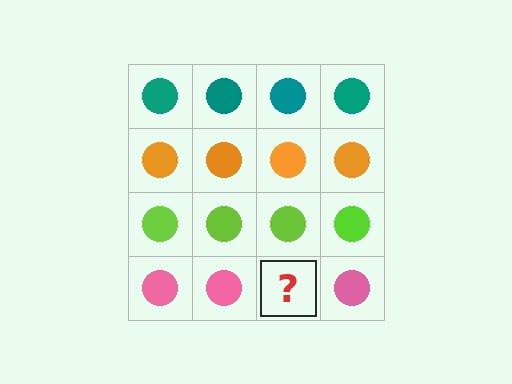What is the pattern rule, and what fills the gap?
The rule is that each row has a consistent color. The gap should be filled with a pink circle.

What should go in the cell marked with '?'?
The missing cell should contain a pink circle.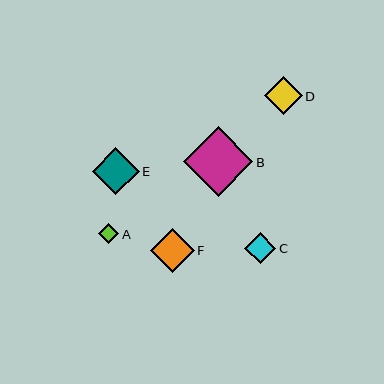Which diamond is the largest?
Diamond B is the largest with a size of approximately 70 pixels.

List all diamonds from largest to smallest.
From largest to smallest: B, E, F, D, C, A.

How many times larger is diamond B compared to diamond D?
Diamond B is approximately 1.8 times the size of diamond D.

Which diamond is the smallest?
Diamond A is the smallest with a size of approximately 20 pixels.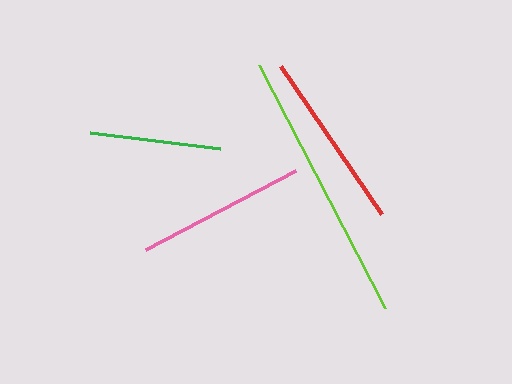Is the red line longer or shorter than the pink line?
The red line is longer than the pink line.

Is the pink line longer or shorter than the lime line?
The lime line is longer than the pink line.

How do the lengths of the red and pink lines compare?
The red and pink lines are approximately the same length.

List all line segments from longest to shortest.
From longest to shortest: lime, red, pink, green.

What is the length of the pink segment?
The pink segment is approximately 170 pixels long.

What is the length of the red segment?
The red segment is approximately 179 pixels long.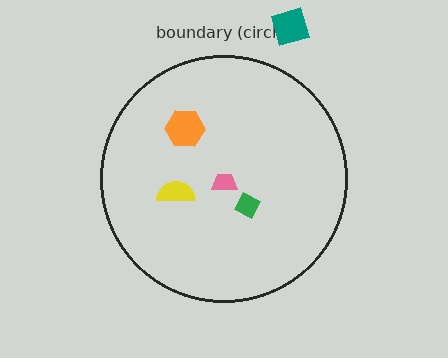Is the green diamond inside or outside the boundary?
Inside.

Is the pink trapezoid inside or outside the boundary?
Inside.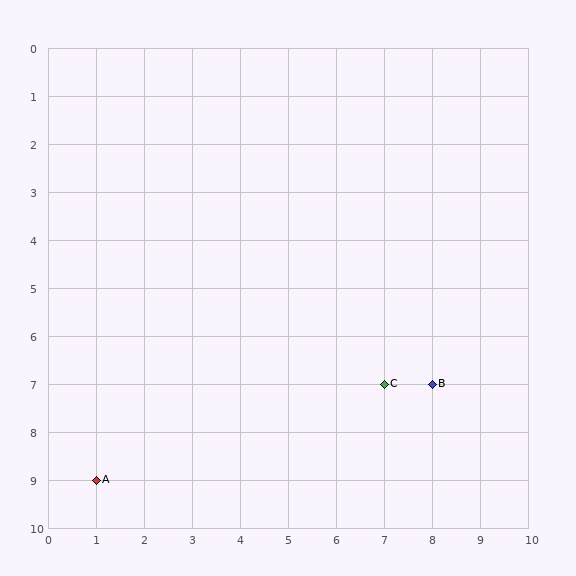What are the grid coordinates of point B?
Point B is at grid coordinates (8, 7).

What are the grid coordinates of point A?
Point A is at grid coordinates (1, 9).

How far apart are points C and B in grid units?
Points C and B are 1 column apart.